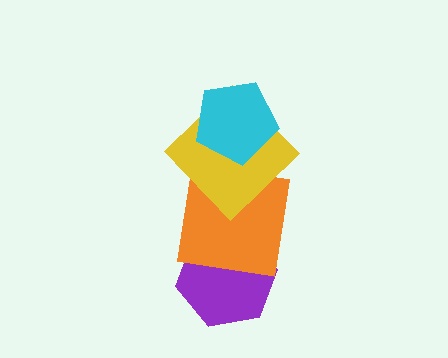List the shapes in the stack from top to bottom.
From top to bottom: the cyan pentagon, the yellow diamond, the orange square, the purple hexagon.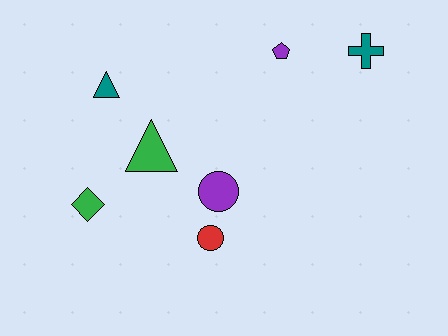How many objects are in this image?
There are 7 objects.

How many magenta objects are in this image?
There are no magenta objects.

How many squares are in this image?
There are no squares.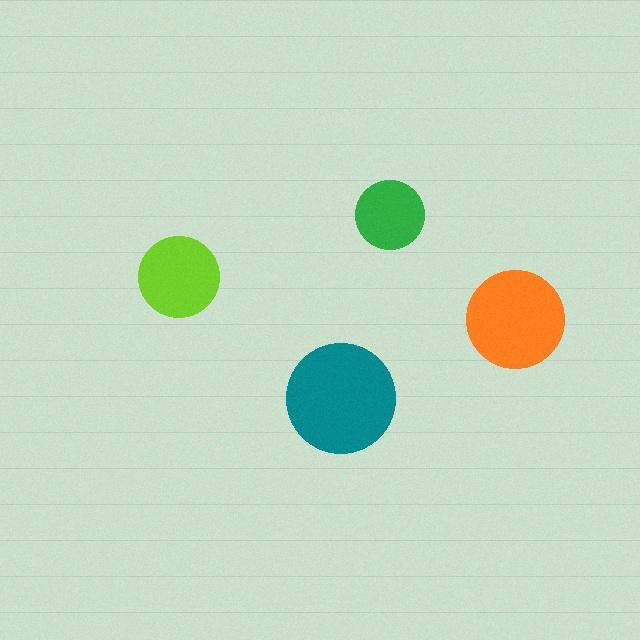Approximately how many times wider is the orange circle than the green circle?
About 1.5 times wider.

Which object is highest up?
The green circle is topmost.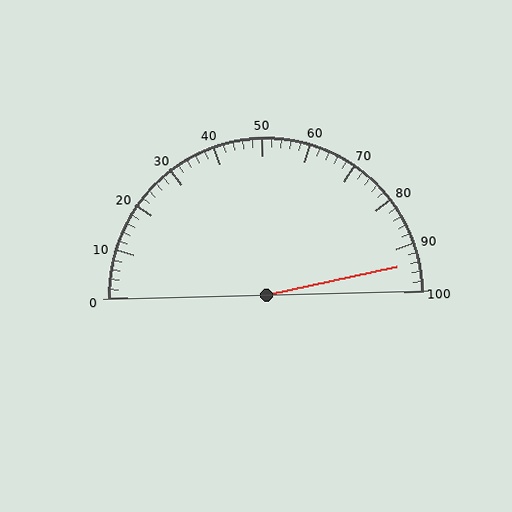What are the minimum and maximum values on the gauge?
The gauge ranges from 0 to 100.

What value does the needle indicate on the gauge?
The needle indicates approximately 94.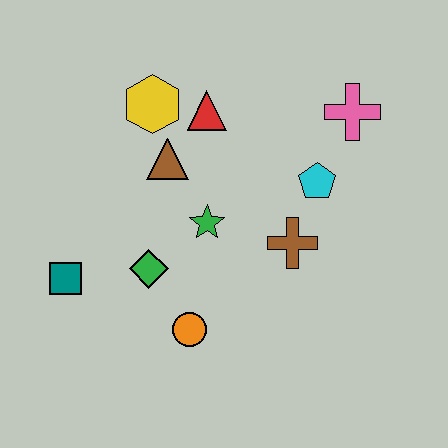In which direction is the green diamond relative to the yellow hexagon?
The green diamond is below the yellow hexagon.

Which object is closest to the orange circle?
The green diamond is closest to the orange circle.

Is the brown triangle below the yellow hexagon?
Yes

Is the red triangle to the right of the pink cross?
No